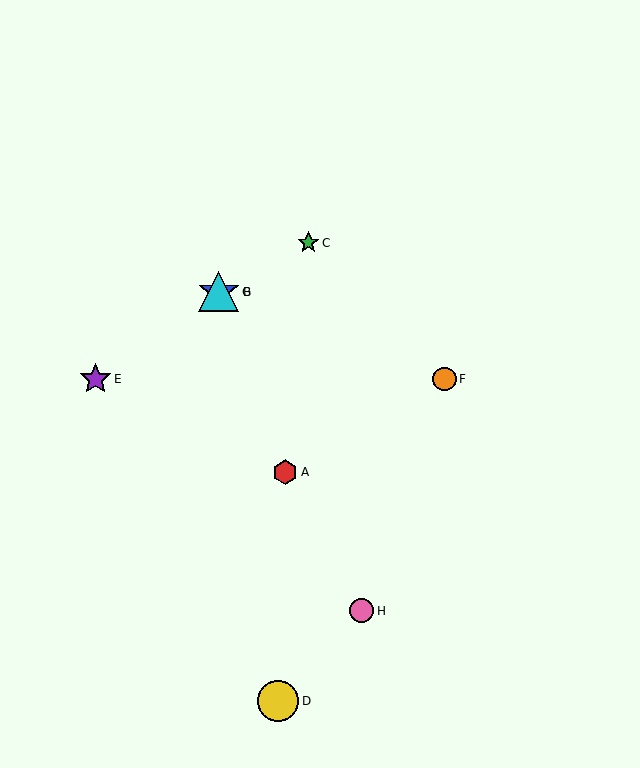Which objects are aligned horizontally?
Objects B, G are aligned horizontally.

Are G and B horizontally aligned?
Yes, both are at y≈292.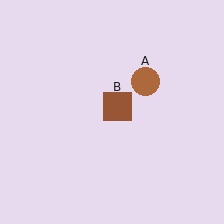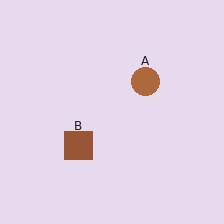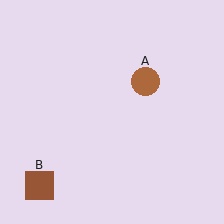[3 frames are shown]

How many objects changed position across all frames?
1 object changed position: brown square (object B).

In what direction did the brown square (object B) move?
The brown square (object B) moved down and to the left.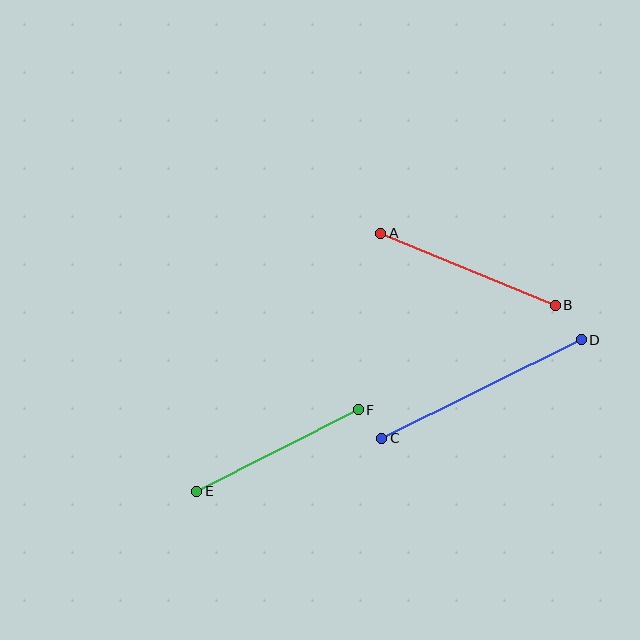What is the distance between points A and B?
The distance is approximately 189 pixels.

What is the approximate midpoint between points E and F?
The midpoint is at approximately (278, 451) pixels.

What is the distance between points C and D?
The distance is approximately 223 pixels.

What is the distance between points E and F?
The distance is approximately 181 pixels.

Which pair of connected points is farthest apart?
Points C and D are farthest apart.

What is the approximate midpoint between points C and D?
The midpoint is at approximately (481, 389) pixels.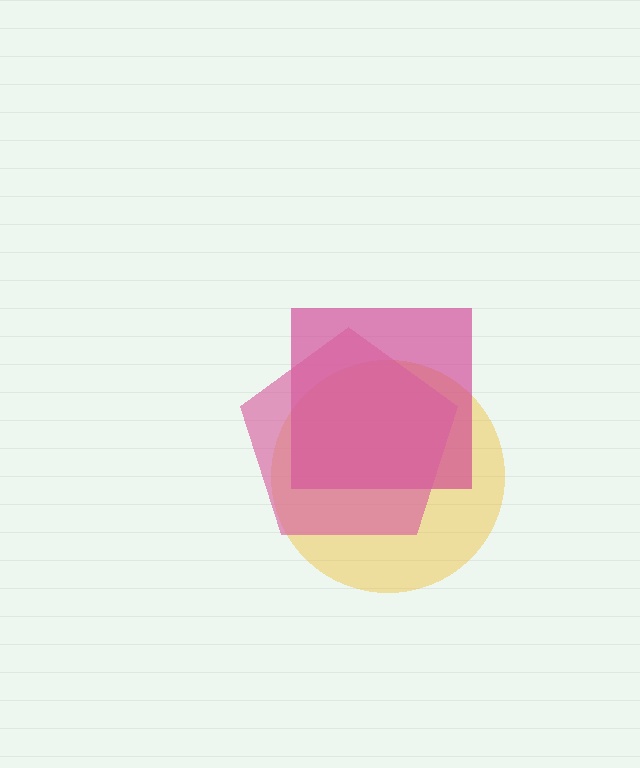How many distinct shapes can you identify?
There are 3 distinct shapes: a yellow circle, a magenta square, a pink pentagon.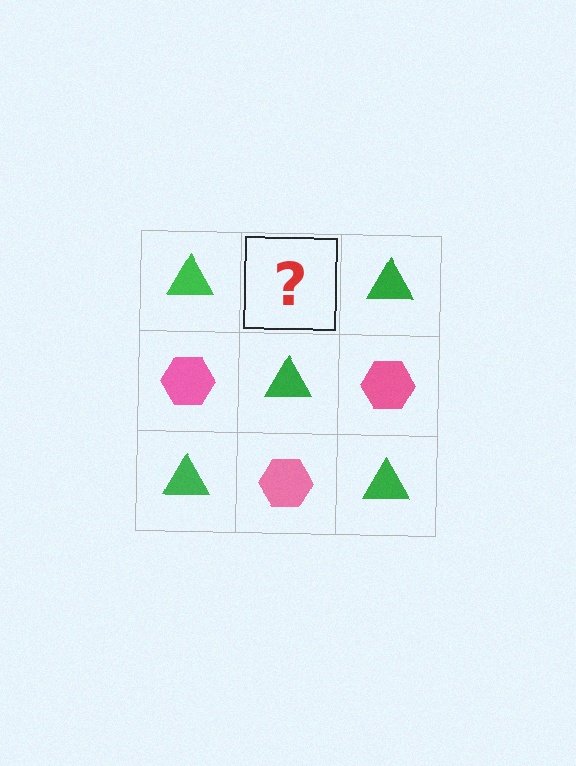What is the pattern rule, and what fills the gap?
The rule is that it alternates green triangle and pink hexagon in a checkerboard pattern. The gap should be filled with a pink hexagon.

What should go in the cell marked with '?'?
The missing cell should contain a pink hexagon.